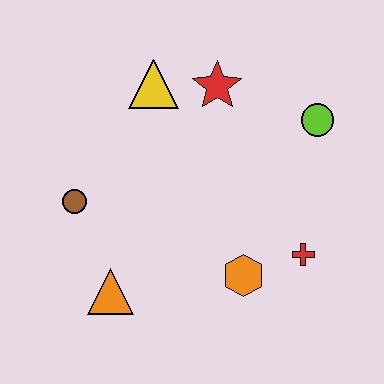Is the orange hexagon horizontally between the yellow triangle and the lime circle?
Yes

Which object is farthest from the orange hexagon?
The yellow triangle is farthest from the orange hexagon.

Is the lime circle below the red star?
Yes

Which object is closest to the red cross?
The orange hexagon is closest to the red cross.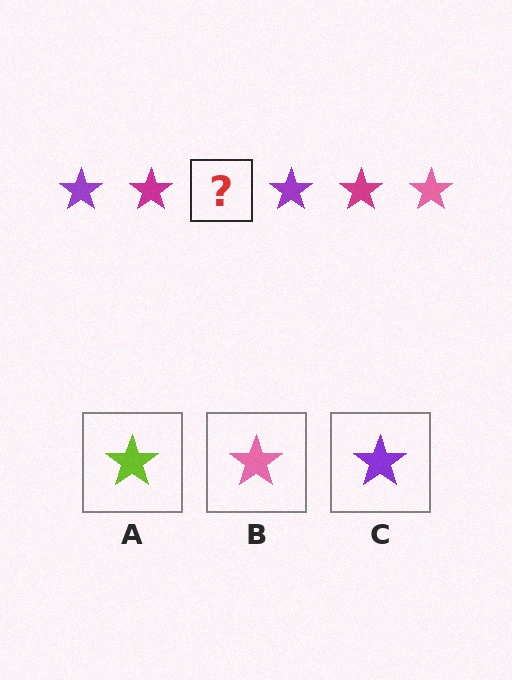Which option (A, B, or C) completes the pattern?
B.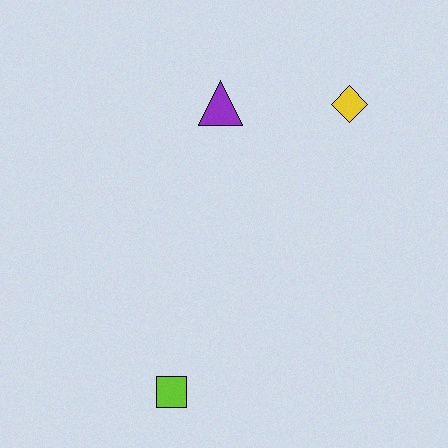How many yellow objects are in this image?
There is 1 yellow object.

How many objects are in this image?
There are 3 objects.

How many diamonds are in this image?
There is 1 diamond.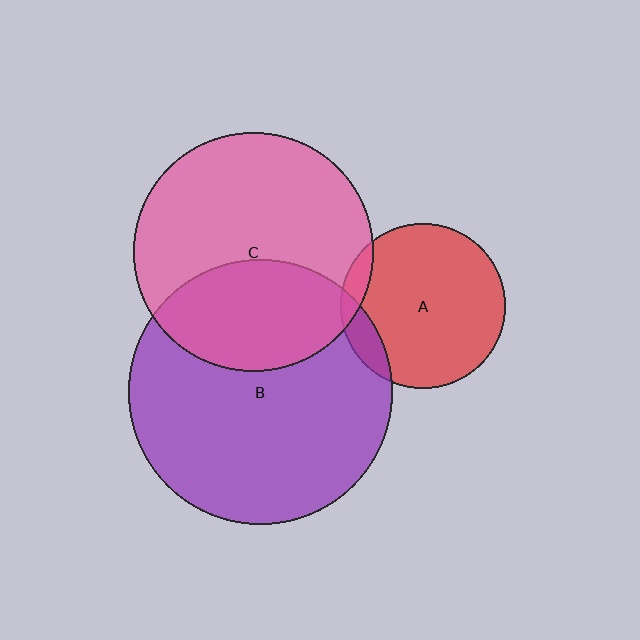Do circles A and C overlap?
Yes.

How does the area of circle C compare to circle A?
Approximately 2.1 times.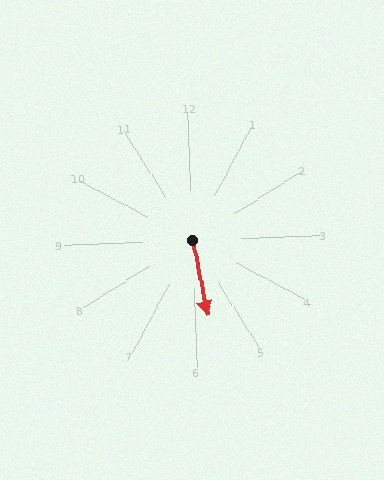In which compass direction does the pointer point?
South.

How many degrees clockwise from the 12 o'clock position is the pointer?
Approximately 171 degrees.